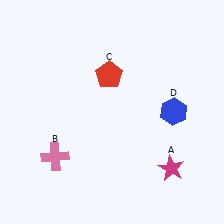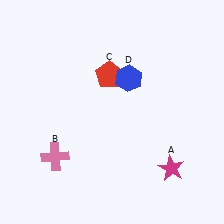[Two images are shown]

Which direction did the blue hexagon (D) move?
The blue hexagon (D) moved left.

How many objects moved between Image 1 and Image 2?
1 object moved between the two images.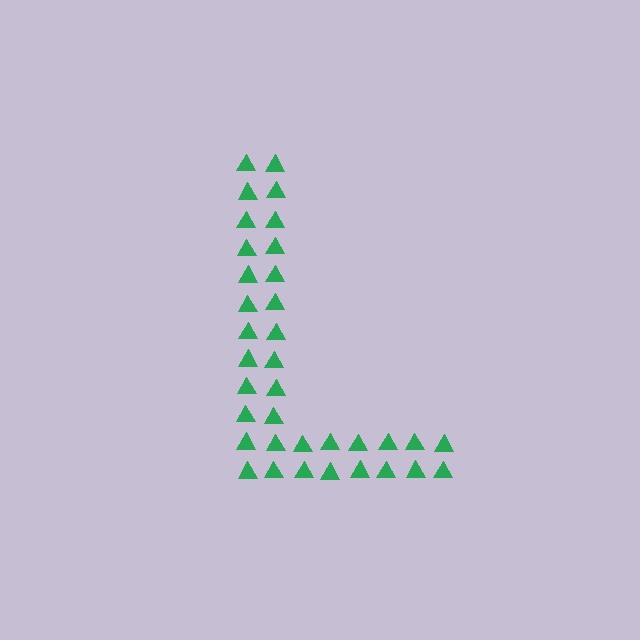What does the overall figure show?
The overall figure shows the letter L.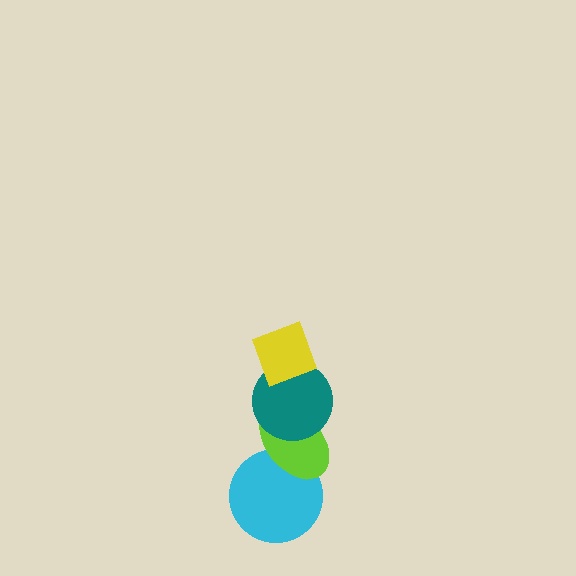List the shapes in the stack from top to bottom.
From top to bottom: the yellow diamond, the teal circle, the lime ellipse, the cyan circle.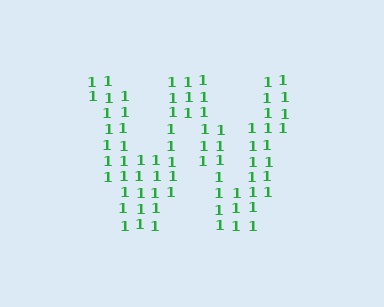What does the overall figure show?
The overall figure shows the letter W.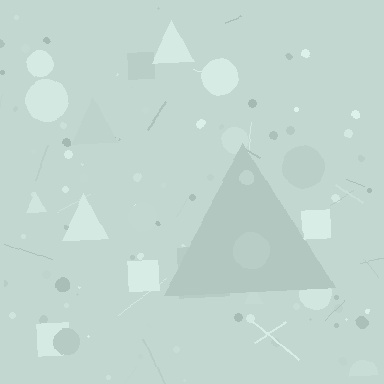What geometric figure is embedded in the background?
A triangle is embedded in the background.